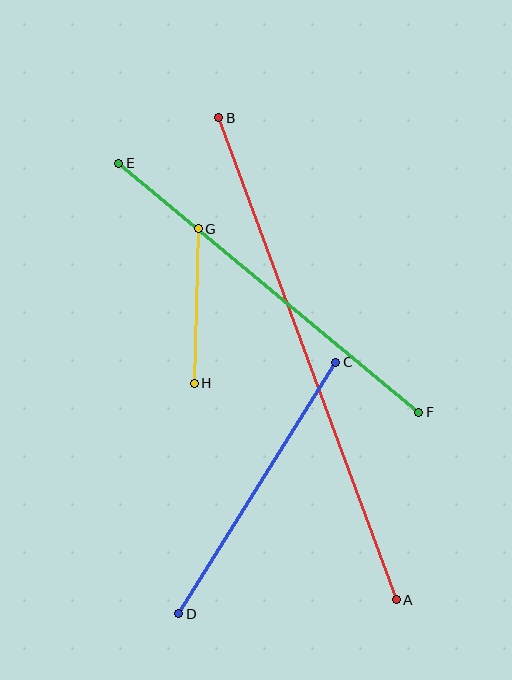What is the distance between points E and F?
The distance is approximately 390 pixels.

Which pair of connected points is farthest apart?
Points A and B are farthest apart.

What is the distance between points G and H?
The distance is approximately 155 pixels.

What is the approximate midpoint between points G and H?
The midpoint is at approximately (196, 306) pixels.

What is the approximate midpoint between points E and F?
The midpoint is at approximately (269, 288) pixels.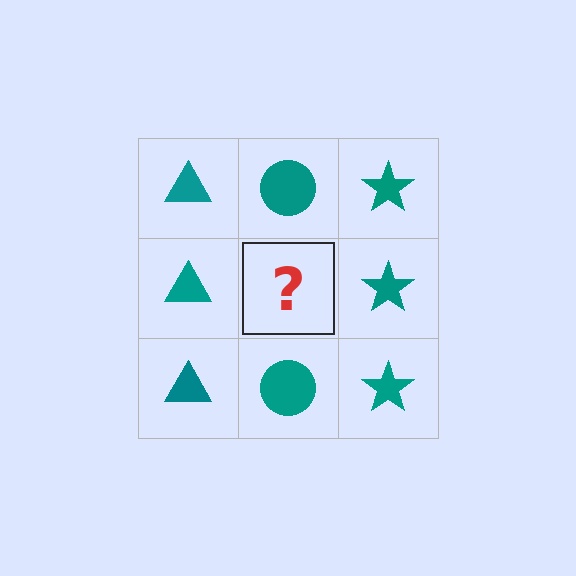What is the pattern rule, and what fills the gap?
The rule is that each column has a consistent shape. The gap should be filled with a teal circle.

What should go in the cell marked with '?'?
The missing cell should contain a teal circle.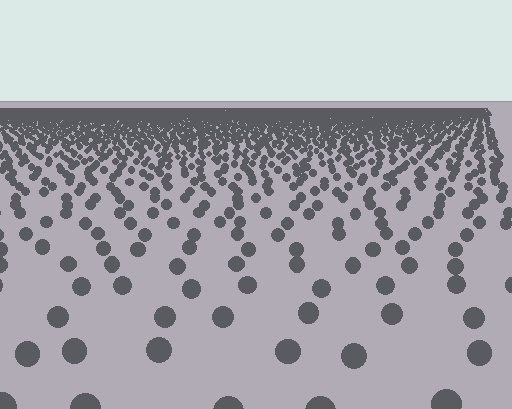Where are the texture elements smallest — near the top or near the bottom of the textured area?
Near the top.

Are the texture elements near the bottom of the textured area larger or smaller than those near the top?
Larger. Near the bottom, elements are closer to the viewer and appear at a bigger on-screen size.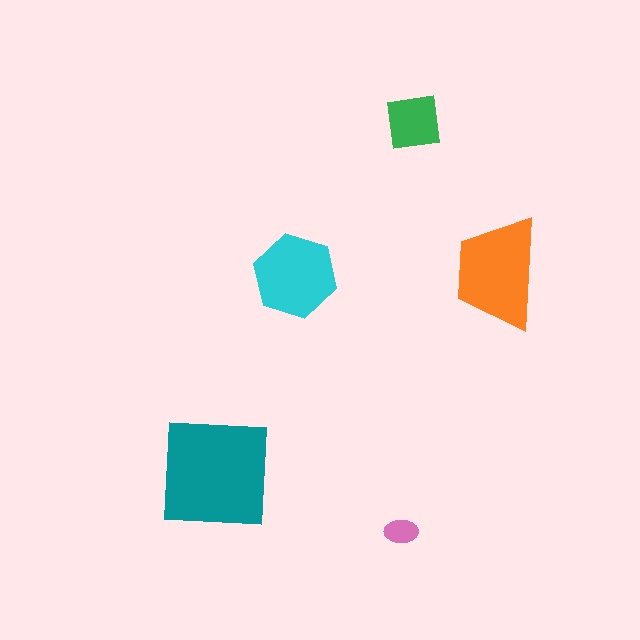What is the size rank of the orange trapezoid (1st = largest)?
2nd.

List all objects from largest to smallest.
The teal square, the orange trapezoid, the cyan hexagon, the green square, the pink ellipse.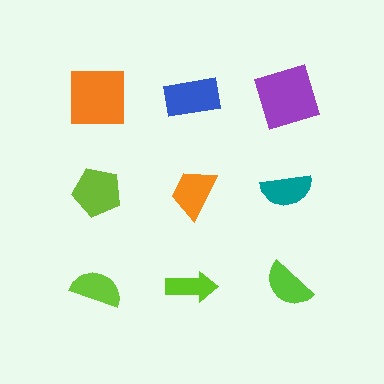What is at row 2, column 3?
A teal semicircle.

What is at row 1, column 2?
A blue rectangle.